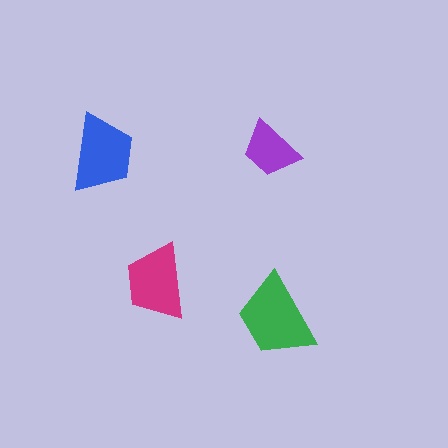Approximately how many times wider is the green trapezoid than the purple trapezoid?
About 1.5 times wider.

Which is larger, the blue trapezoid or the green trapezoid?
The green one.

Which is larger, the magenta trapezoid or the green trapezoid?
The green one.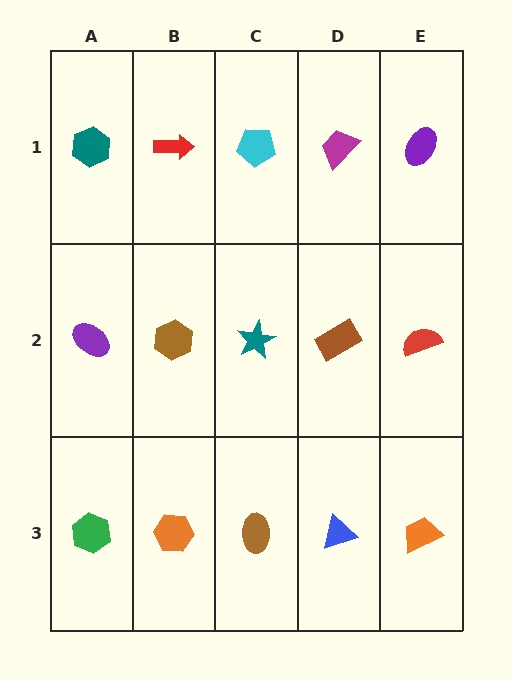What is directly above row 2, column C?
A cyan pentagon.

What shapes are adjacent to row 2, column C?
A cyan pentagon (row 1, column C), a brown ellipse (row 3, column C), a brown hexagon (row 2, column B), a brown rectangle (row 2, column D).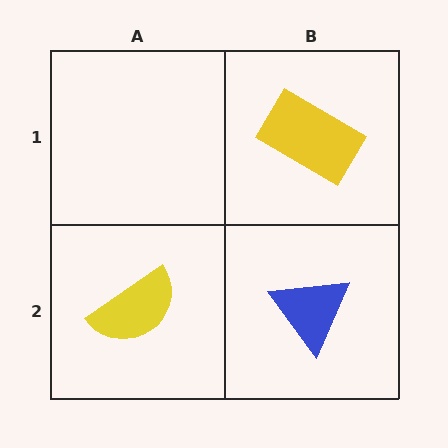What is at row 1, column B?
A yellow rectangle.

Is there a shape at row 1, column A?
No, that cell is empty.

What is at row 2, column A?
A yellow semicircle.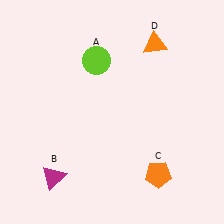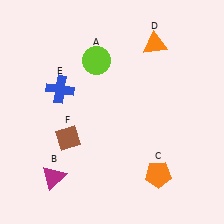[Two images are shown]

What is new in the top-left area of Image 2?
A blue cross (E) was added in the top-left area of Image 2.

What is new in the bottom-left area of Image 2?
A brown diamond (F) was added in the bottom-left area of Image 2.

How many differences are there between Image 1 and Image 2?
There are 2 differences between the two images.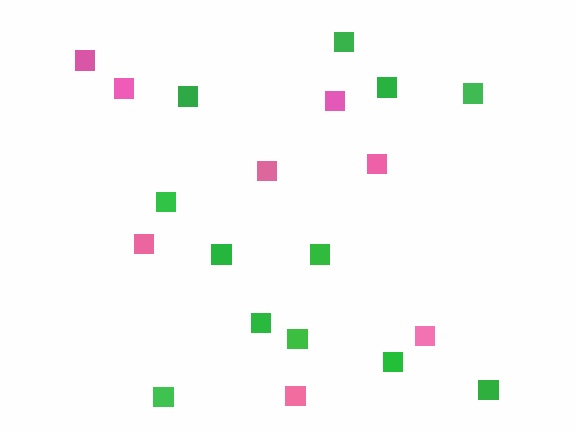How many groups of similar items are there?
There are 2 groups: one group of pink squares (8) and one group of green squares (12).